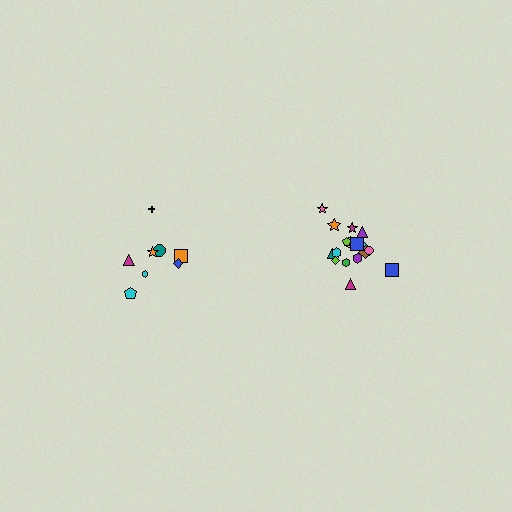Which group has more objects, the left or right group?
The right group.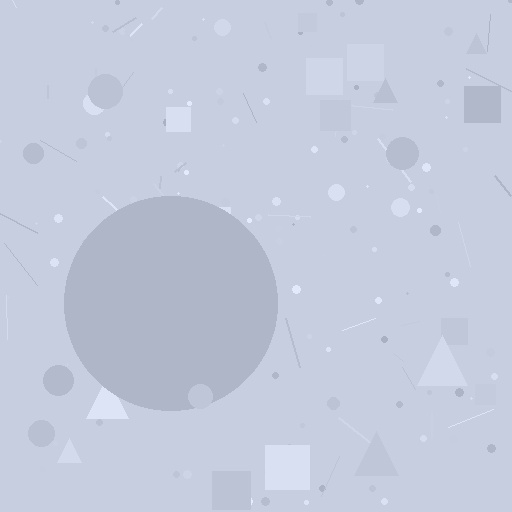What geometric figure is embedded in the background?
A circle is embedded in the background.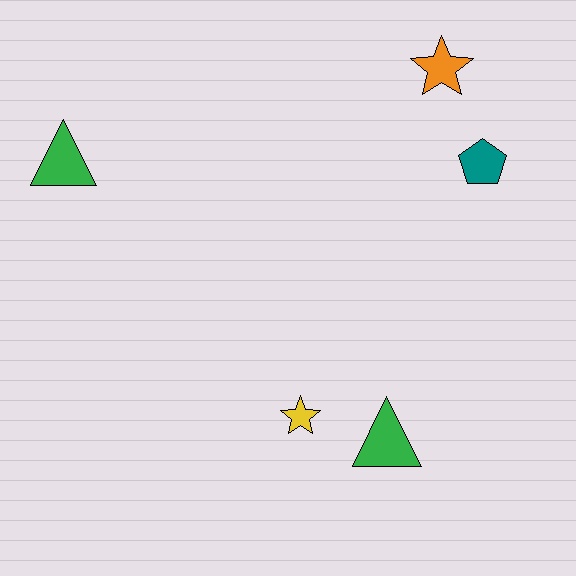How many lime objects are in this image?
There are no lime objects.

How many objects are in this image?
There are 5 objects.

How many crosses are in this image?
There are no crosses.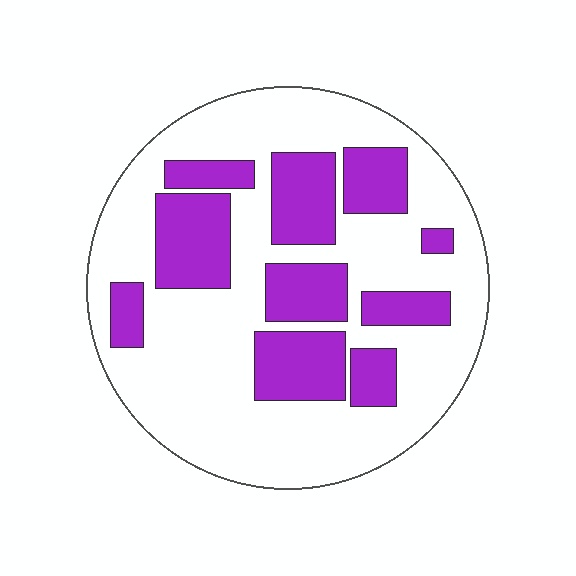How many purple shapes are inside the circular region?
10.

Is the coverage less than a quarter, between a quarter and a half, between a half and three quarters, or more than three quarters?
Between a quarter and a half.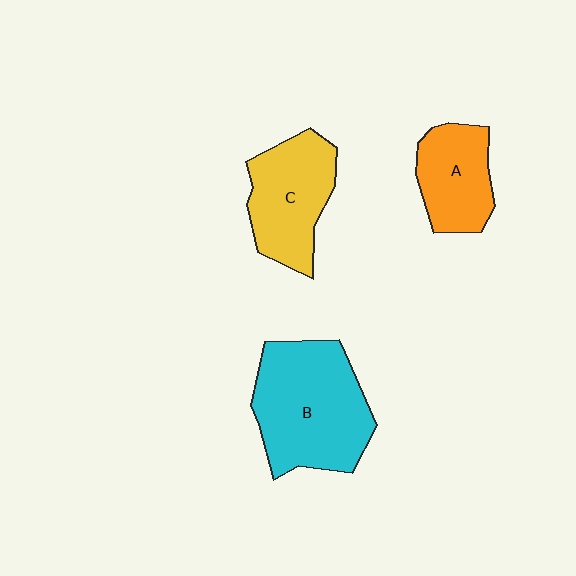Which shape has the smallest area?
Shape A (orange).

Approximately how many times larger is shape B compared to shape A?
Approximately 1.8 times.